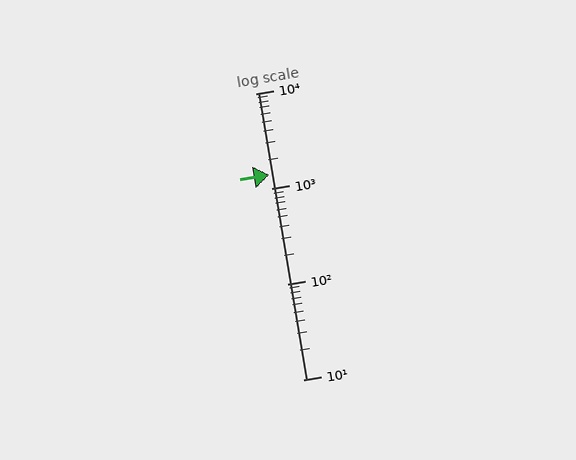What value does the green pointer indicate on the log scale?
The pointer indicates approximately 1400.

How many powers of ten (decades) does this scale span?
The scale spans 3 decades, from 10 to 10000.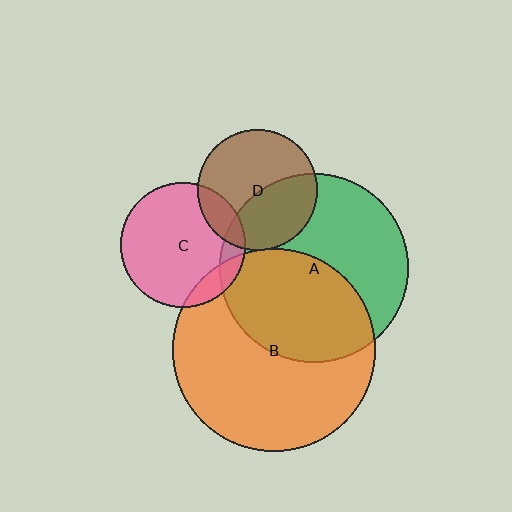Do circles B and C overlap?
Yes.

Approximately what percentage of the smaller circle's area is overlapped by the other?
Approximately 10%.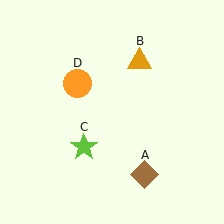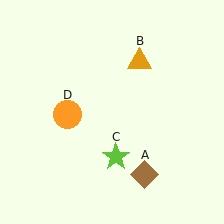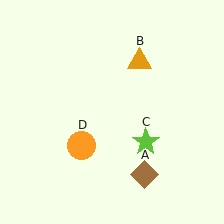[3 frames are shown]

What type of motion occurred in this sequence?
The lime star (object C), orange circle (object D) rotated counterclockwise around the center of the scene.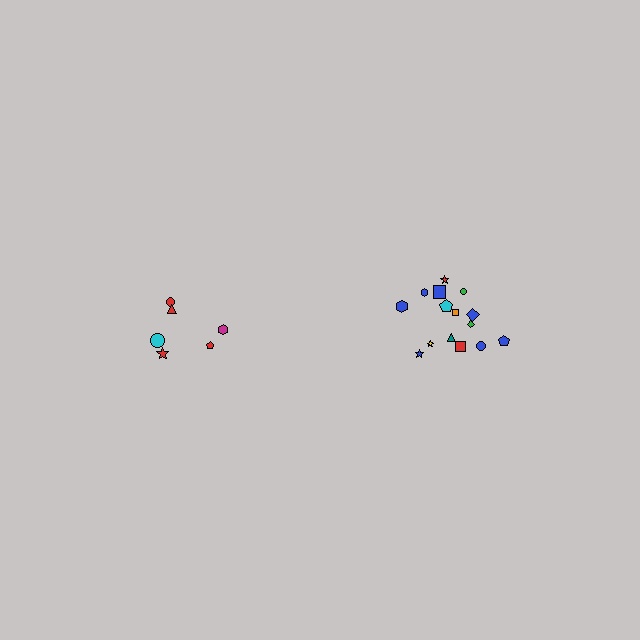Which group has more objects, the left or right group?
The right group.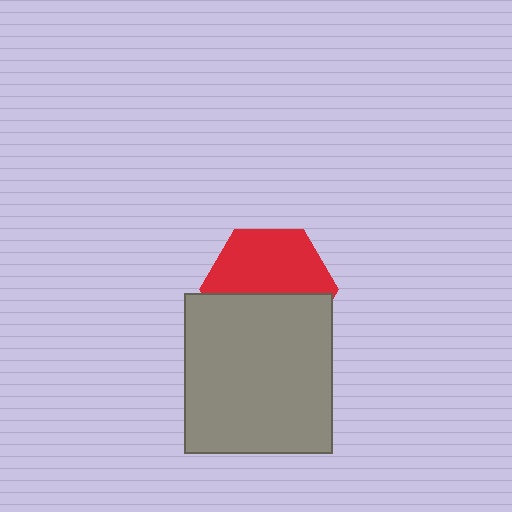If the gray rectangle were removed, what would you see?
You would see the complete red hexagon.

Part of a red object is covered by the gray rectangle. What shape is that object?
It is a hexagon.